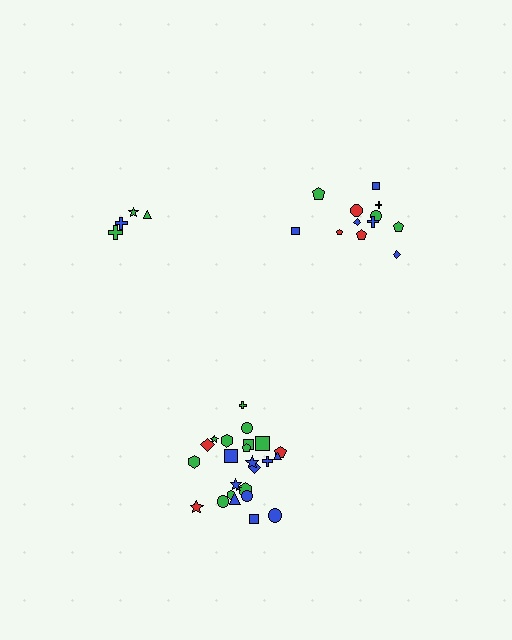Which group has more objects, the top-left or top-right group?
The top-right group.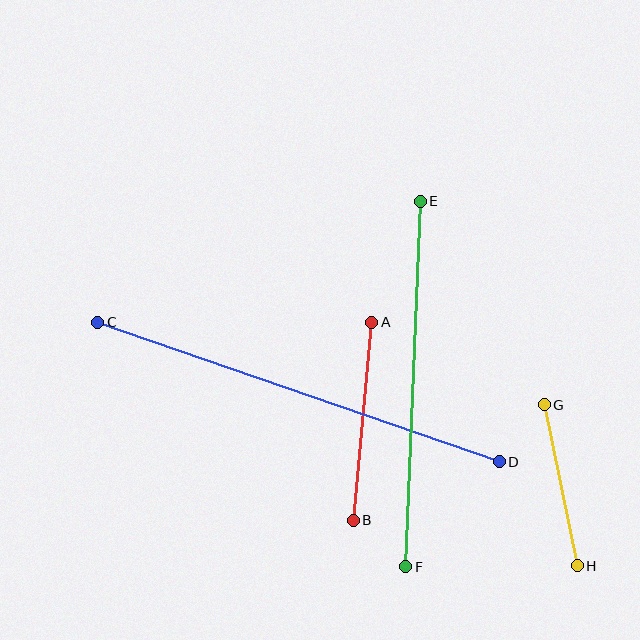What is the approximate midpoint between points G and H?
The midpoint is at approximately (561, 485) pixels.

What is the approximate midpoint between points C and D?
The midpoint is at approximately (299, 392) pixels.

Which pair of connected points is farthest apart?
Points C and D are farthest apart.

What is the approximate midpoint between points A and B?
The midpoint is at approximately (363, 421) pixels.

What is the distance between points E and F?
The distance is approximately 366 pixels.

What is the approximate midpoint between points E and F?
The midpoint is at approximately (413, 384) pixels.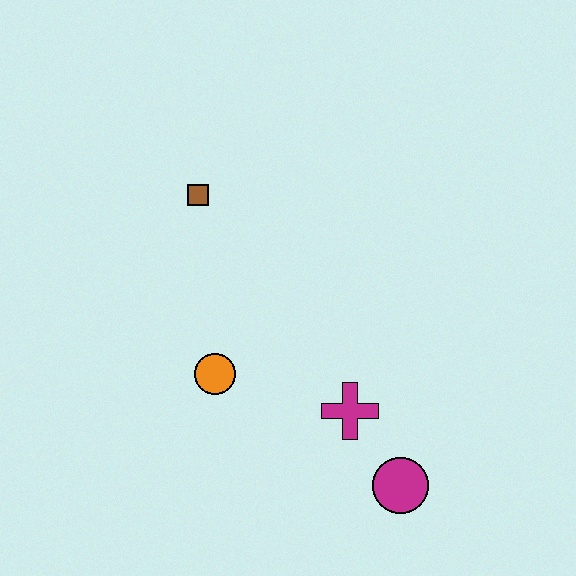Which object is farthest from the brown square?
The magenta circle is farthest from the brown square.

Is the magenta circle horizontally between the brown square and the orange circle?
No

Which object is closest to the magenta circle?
The magenta cross is closest to the magenta circle.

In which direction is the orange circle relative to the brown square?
The orange circle is below the brown square.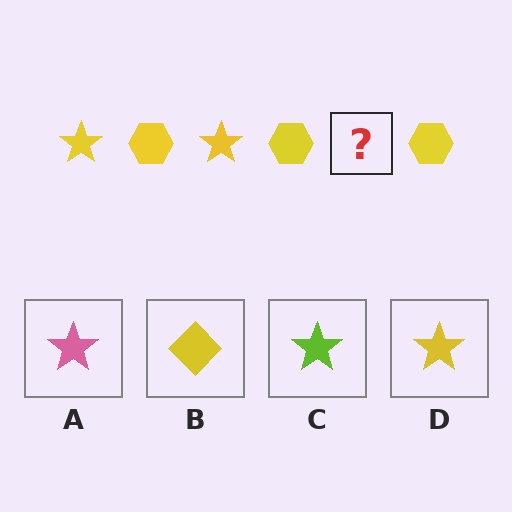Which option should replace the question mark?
Option D.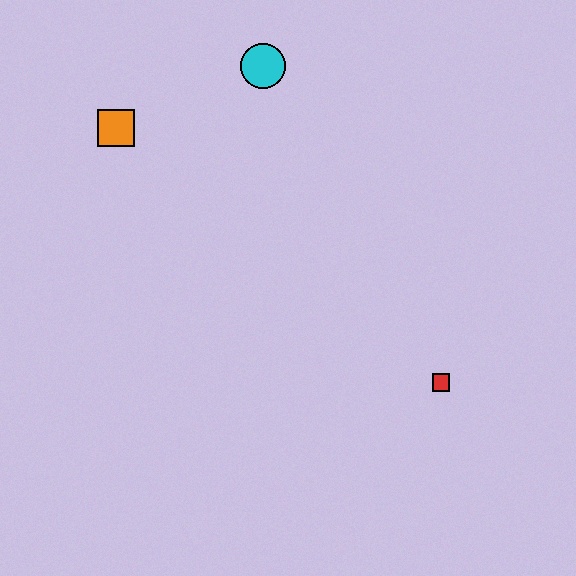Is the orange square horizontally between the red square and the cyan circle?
No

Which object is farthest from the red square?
The orange square is farthest from the red square.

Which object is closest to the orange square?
The cyan circle is closest to the orange square.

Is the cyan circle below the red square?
No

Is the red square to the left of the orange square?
No